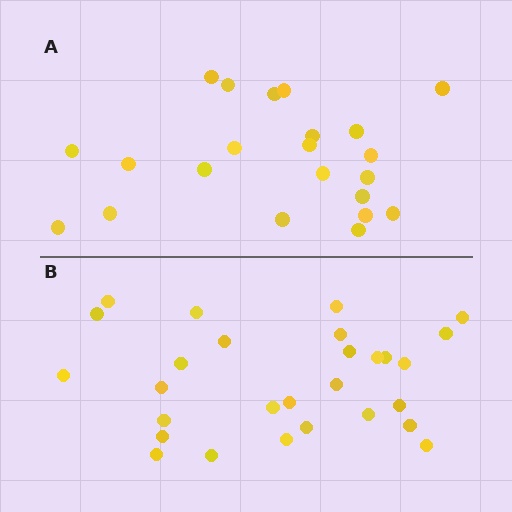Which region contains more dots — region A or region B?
Region B (the bottom region) has more dots.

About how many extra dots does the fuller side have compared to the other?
Region B has about 6 more dots than region A.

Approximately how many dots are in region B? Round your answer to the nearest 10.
About 30 dots. (The exact count is 28, which rounds to 30.)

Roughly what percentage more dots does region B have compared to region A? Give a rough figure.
About 25% more.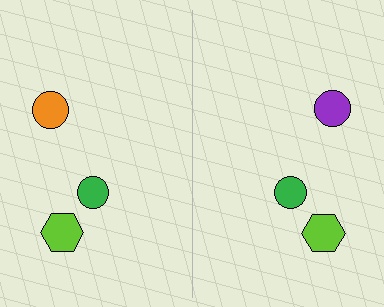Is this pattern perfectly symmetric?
No, the pattern is not perfectly symmetric. The purple circle on the right side breaks the symmetry — its mirror counterpart is orange.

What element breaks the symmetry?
The purple circle on the right side breaks the symmetry — its mirror counterpart is orange.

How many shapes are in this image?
There are 6 shapes in this image.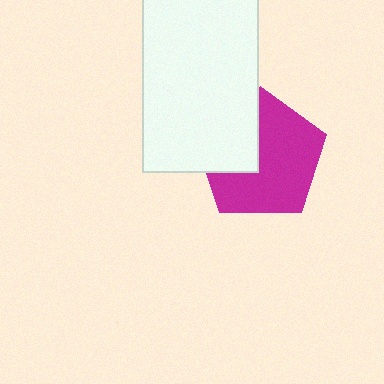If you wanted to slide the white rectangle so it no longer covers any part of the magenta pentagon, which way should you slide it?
Slide it left — that is the most direct way to separate the two shapes.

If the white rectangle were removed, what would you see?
You would see the complete magenta pentagon.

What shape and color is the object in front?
The object in front is a white rectangle.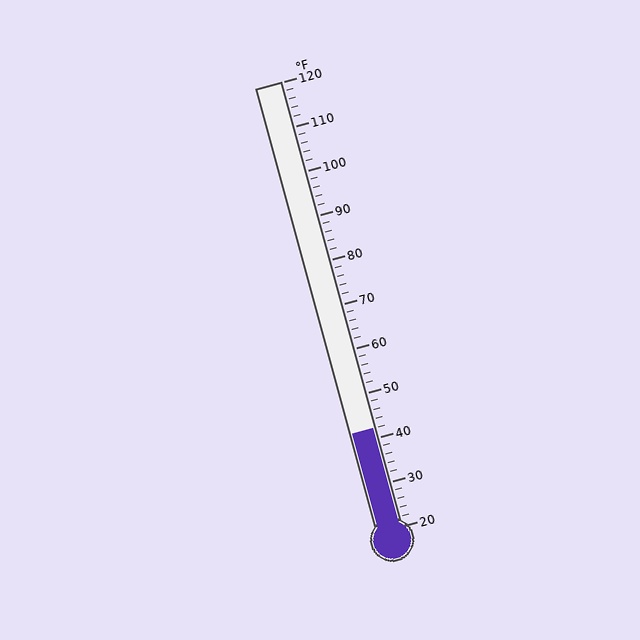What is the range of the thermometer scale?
The thermometer scale ranges from 20°F to 120°F.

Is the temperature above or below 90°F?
The temperature is below 90°F.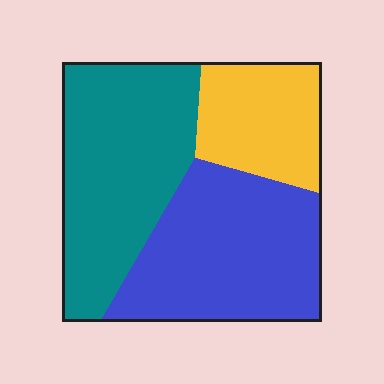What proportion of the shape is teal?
Teal covers 40% of the shape.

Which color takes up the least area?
Yellow, at roughly 20%.